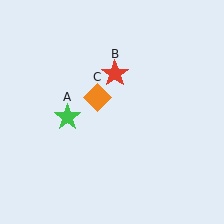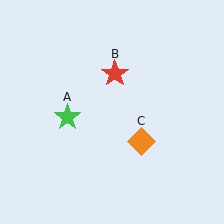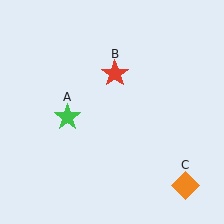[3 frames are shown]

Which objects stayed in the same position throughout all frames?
Green star (object A) and red star (object B) remained stationary.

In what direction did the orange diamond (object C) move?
The orange diamond (object C) moved down and to the right.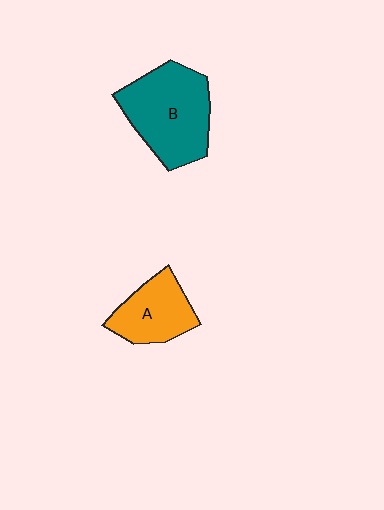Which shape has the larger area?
Shape B (teal).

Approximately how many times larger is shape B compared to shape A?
Approximately 1.6 times.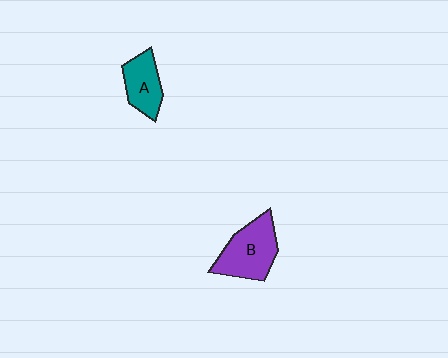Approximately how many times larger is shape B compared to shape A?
Approximately 1.4 times.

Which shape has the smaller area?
Shape A (teal).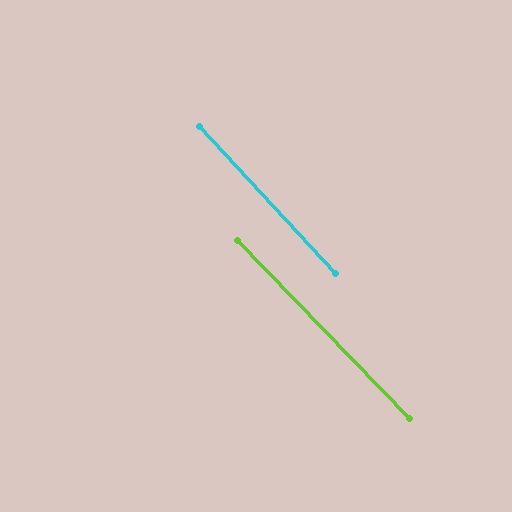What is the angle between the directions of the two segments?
Approximately 1 degree.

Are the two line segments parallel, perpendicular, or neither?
Parallel — their directions differ by only 1.4°.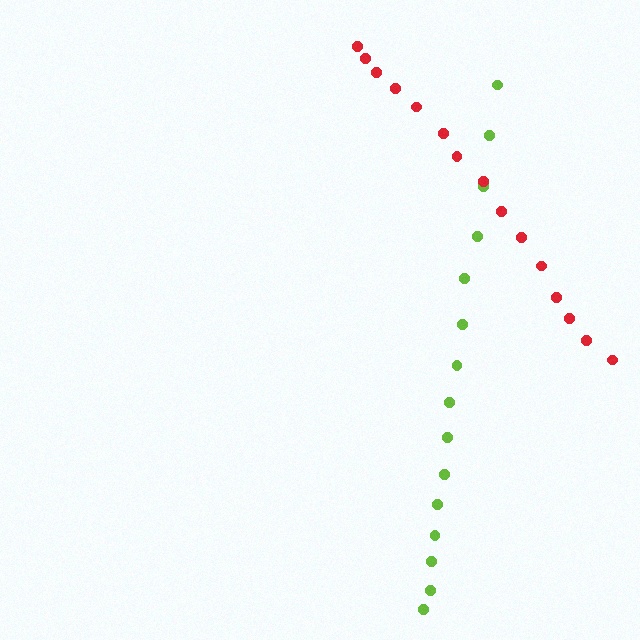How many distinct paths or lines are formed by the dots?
There are 2 distinct paths.